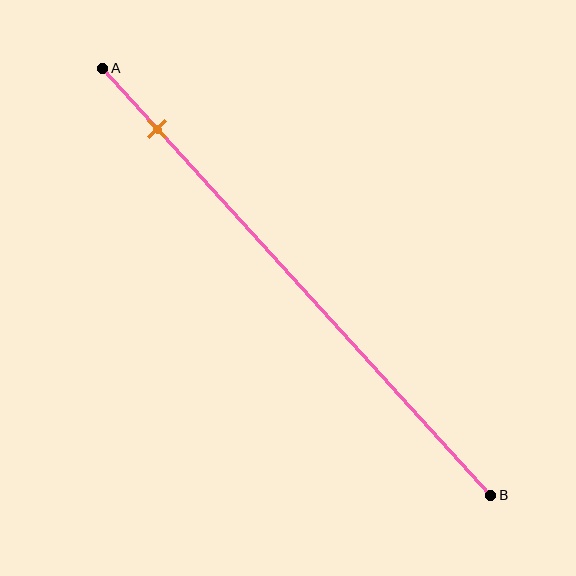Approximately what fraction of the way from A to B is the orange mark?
The orange mark is approximately 15% of the way from A to B.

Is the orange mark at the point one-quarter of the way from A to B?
No, the mark is at about 15% from A, not at the 25% one-quarter point.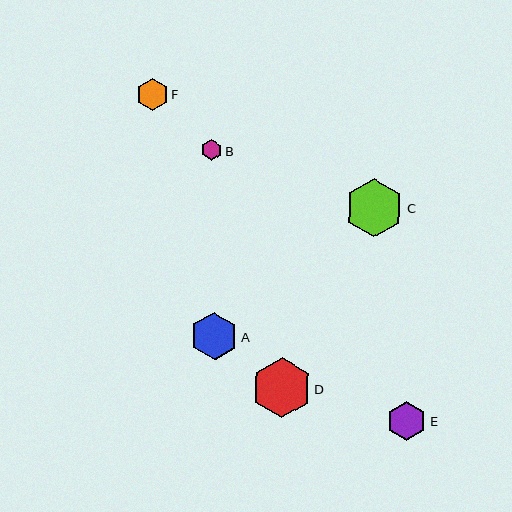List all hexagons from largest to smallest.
From largest to smallest: D, C, A, E, F, B.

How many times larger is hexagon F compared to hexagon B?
Hexagon F is approximately 1.6 times the size of hexagon B.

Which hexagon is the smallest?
Hexagon B is the smallest with a size of approximately 21 pixels.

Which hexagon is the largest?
Hexagon D is the largest with a size of approximately 60 pixels.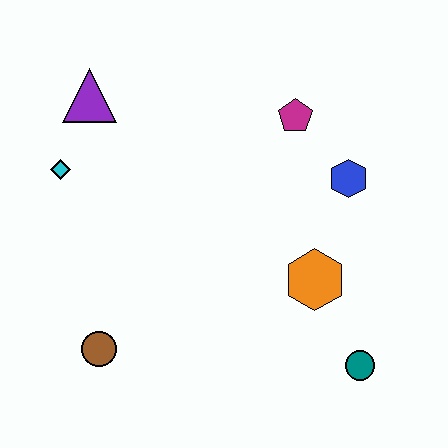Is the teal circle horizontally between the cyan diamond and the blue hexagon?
No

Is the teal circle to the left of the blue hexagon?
No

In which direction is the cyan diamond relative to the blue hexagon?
The cyan diamond is to the left of the blue hexagon.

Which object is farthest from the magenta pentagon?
The brown circle is farthest from the magenta pentagon.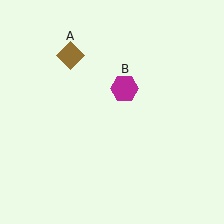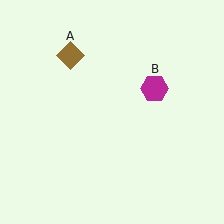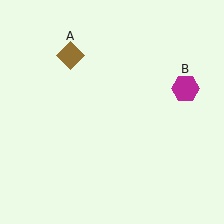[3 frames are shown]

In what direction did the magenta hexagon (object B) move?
The magenta hexagon (object B) moved right.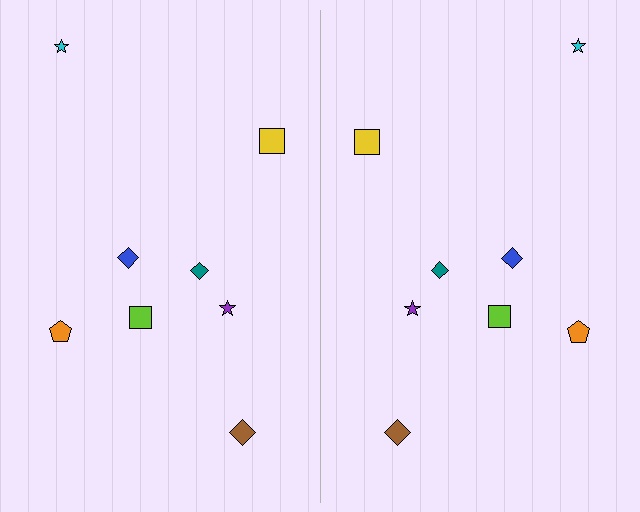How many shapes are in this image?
There are 16 shapes in this image.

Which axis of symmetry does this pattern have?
The pattern has a vertical axis of symmetry running through the center of the image.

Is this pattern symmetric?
Yes, this pattern has bilateral (reflection) symmetry.